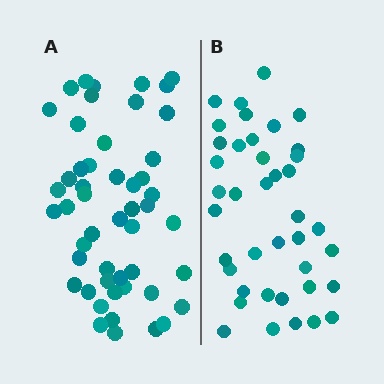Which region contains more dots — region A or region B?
Region A (the left region) has more dots.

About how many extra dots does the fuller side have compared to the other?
Region A has roughly 10 or so more dots than region B.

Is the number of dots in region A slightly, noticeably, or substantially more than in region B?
Region A has noticeably more, but not dramatically so. The ratio is roughly 1.2 to 1.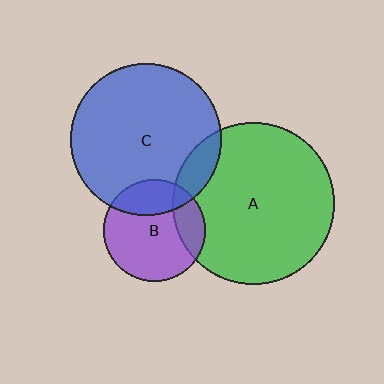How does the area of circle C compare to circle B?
Approximately 2.2 times.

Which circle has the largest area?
Circle A (green).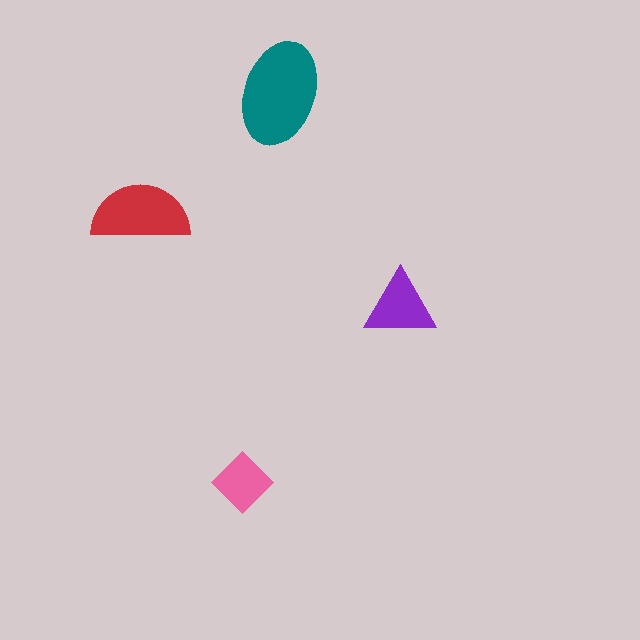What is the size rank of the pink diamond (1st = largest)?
4th.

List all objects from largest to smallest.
The teal ellipse, the red semicircle, the purple triangle, the pink diamond.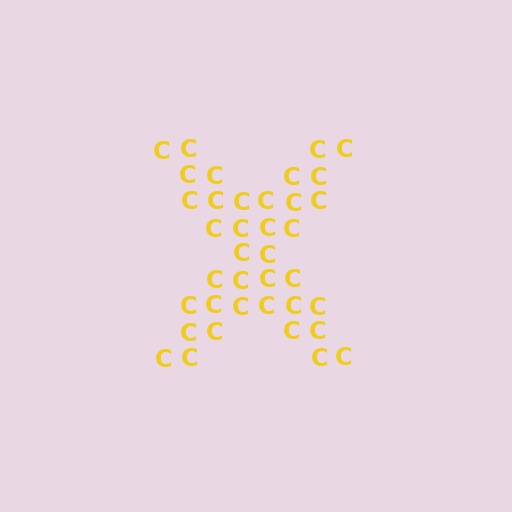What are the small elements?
The small elements are letter C's.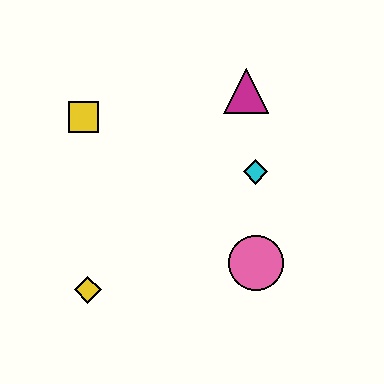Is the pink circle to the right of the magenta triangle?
Yes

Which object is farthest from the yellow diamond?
The magenta triangle is farthest from the yellow diamond.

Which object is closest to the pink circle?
The cyan diamond is closest to the pink circle.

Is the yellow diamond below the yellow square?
Yes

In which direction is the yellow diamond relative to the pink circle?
The yellow diamond is to the left of the pink circle.